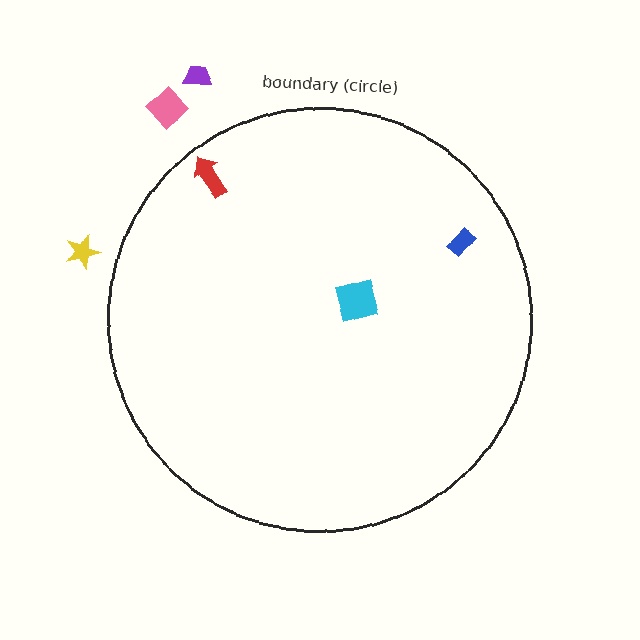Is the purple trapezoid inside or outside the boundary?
Outside.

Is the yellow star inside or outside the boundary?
Outside.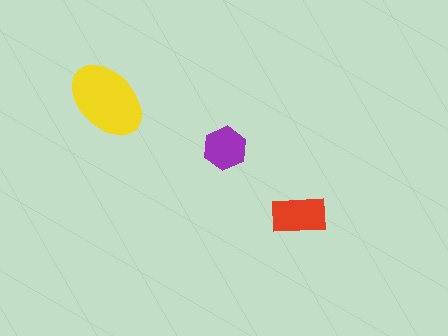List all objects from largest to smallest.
The yellow ellipse, the red rectangle, the purple hexagon.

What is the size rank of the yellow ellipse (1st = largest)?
1st.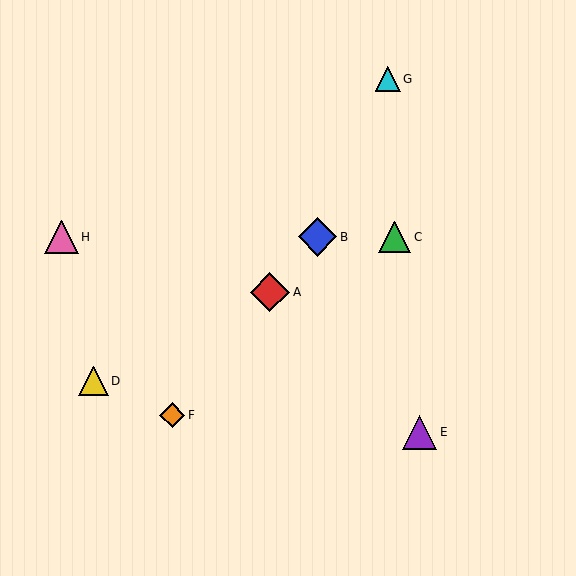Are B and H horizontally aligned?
Yes, both are at y≈237.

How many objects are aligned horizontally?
3 objects (B, C, H) are aligned horizontally.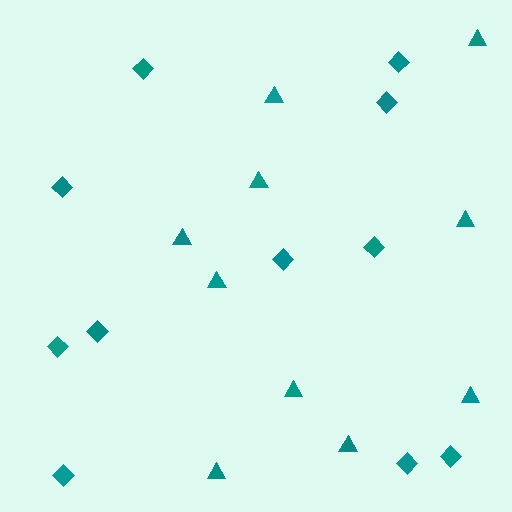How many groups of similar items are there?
There are 2 groups: one group of diamonds (11) and one group of triangles (10).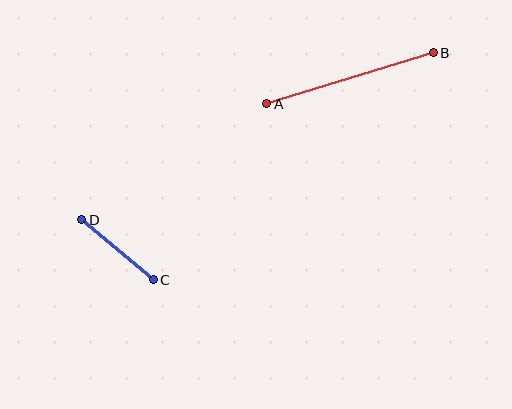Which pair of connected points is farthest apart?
Points A and B are farthest apart.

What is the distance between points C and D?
The distance is approximately 93 pixels.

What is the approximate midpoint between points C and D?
The midpoint is at approximately (117, 250) pixels.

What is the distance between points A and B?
The distance is approximately 174 pixels.